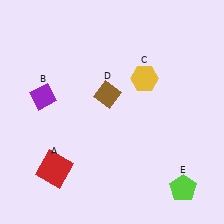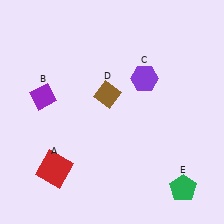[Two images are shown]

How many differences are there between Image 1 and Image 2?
There are 2 differences between the two images.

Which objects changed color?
C changed from yellow to purple. E changed from lime to green.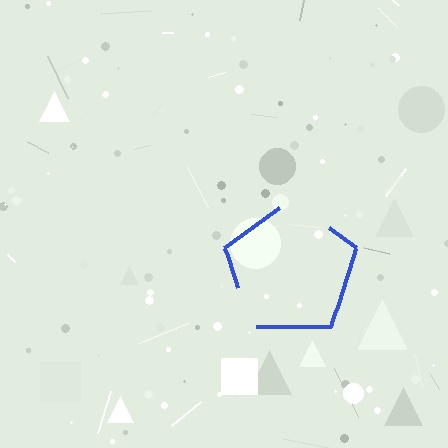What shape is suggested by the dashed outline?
The dashed outline suggests a pentagon.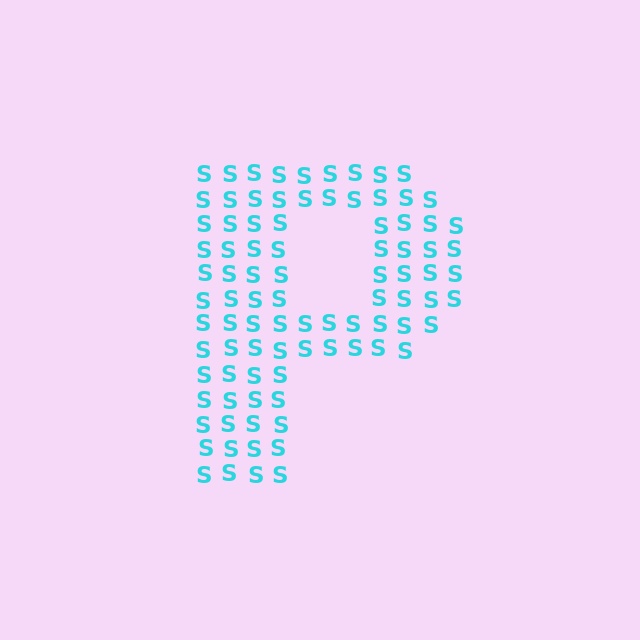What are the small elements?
The small elements are letter S's.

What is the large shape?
The large shape is the letter P.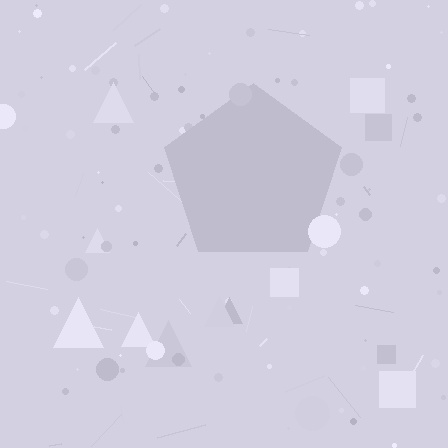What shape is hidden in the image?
A pentagon is hidden in the image.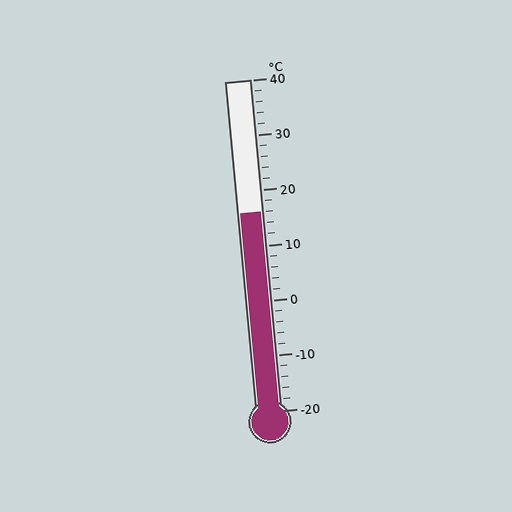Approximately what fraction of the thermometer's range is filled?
The thermometer is filled to approximately 60% of its range.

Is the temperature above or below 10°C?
The temperature is above 10°C.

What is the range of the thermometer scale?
The thermometer scale ranges from -20°C to 40°C.